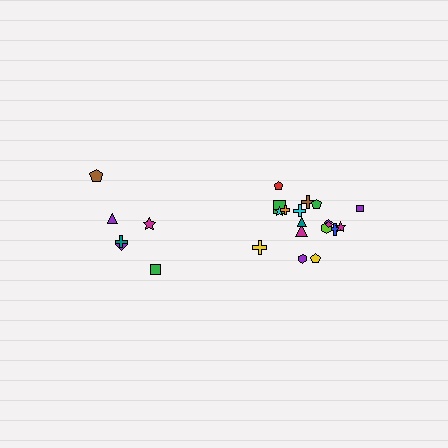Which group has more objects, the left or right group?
The right group.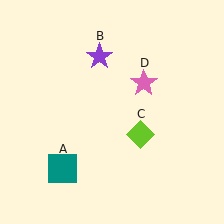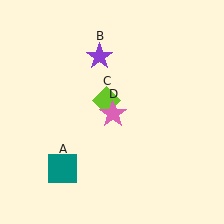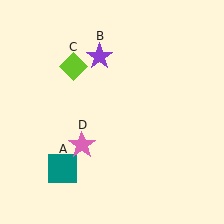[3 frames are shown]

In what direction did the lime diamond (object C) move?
The lime diamond (object C) moved up and to the left.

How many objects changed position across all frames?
2 objects changed position: lime diamond (object C), pink star (object D).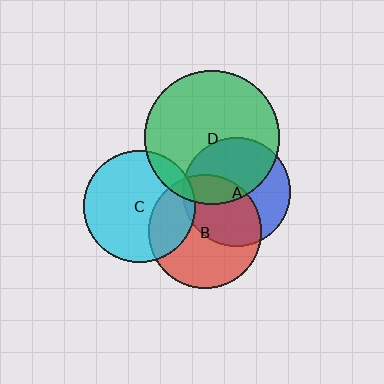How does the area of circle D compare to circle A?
Approximately 1.5 times.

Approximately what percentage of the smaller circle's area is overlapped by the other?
Approximately 25%.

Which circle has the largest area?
Circle D (green).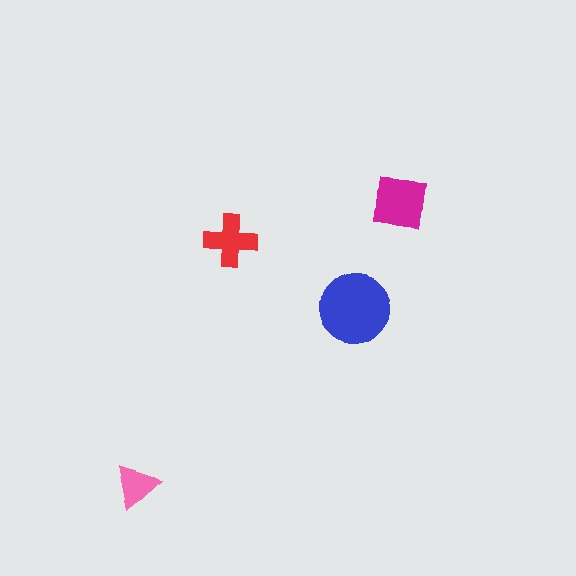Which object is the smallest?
The pink triangle.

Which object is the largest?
The blue circle.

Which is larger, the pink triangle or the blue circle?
The blue circle.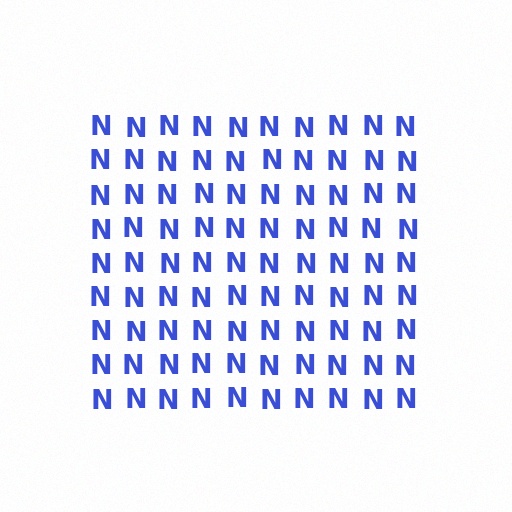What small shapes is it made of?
It is made of small letter N's.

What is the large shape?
The large shape is a square.